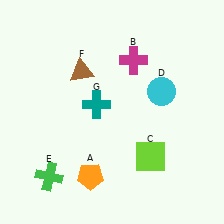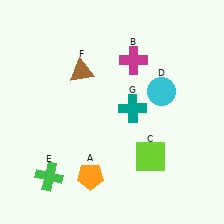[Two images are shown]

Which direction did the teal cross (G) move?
The teal cross (G) moved right.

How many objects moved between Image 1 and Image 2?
1 object moved between the two images.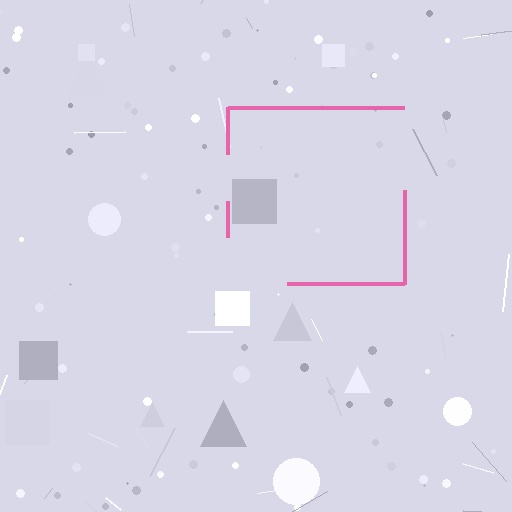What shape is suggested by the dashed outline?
The dashed outline suggests a square.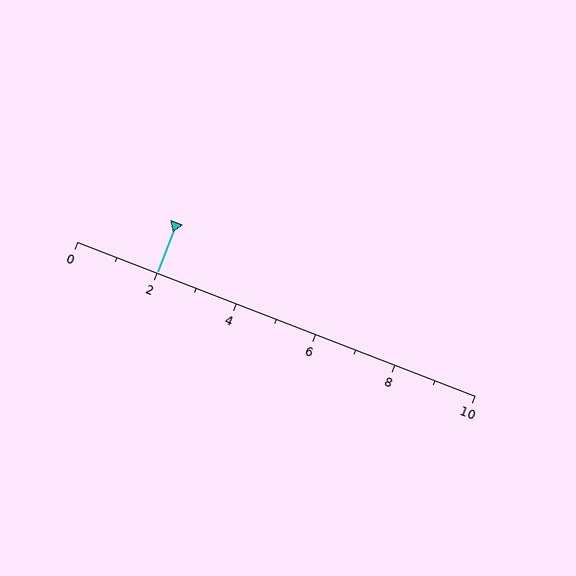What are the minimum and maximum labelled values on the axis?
The axis runs from 0 to 10.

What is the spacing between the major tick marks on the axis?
The major ticks are spaced 2 apart.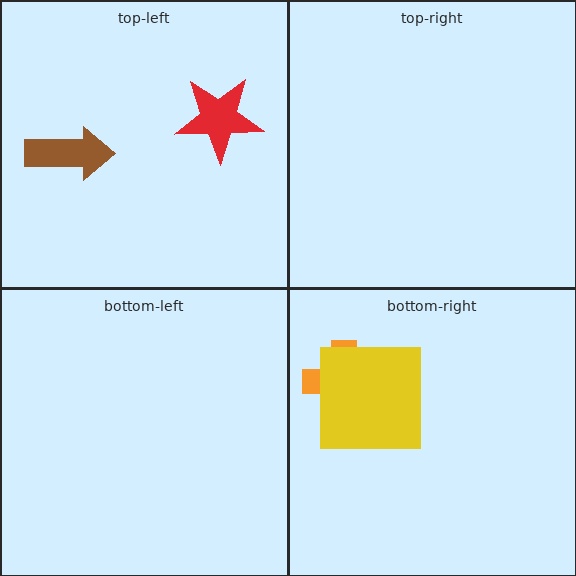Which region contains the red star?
The top-left region.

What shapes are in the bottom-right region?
The orange cross, the yellow square.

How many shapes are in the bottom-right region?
2.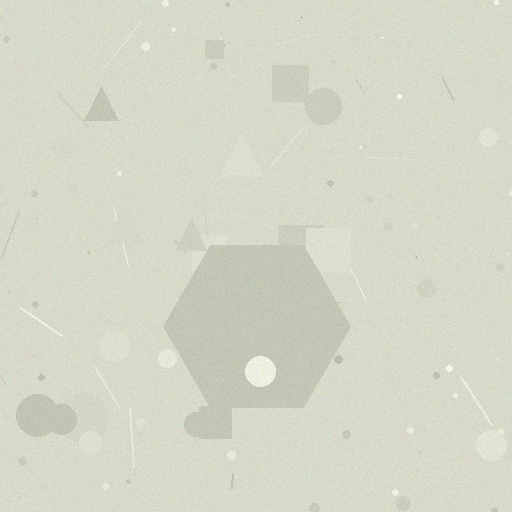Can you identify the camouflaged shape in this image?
The camouflaged shape is a hexagon.